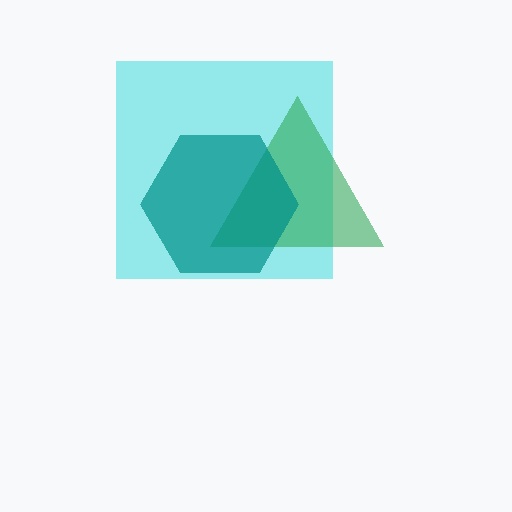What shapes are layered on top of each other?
The layered shapes are: a cyan square, a green triangle, a teal hexagon.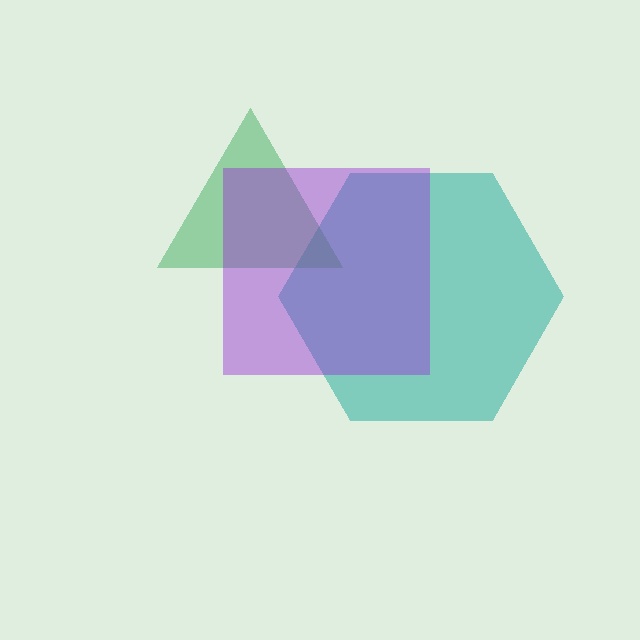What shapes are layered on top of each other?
The layered shapes are: a teal hexagon, a green triangle, a purple square.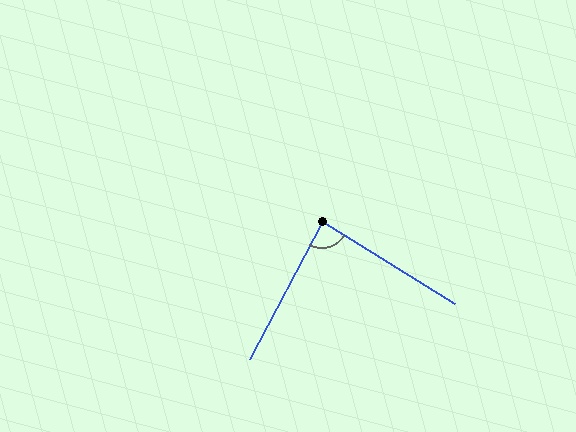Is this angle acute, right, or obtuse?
It is approximately a right angle.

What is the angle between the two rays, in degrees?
Approximately 86 degrees.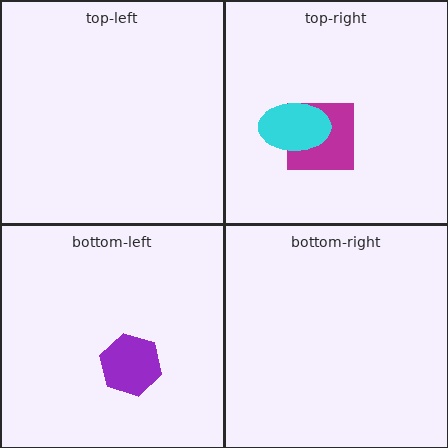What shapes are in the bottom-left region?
The purple hexagon.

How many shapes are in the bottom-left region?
1.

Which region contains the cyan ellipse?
The top-right region.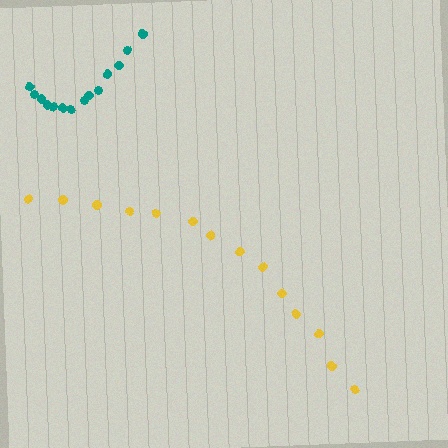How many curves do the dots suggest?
There are 2 distinct paths.